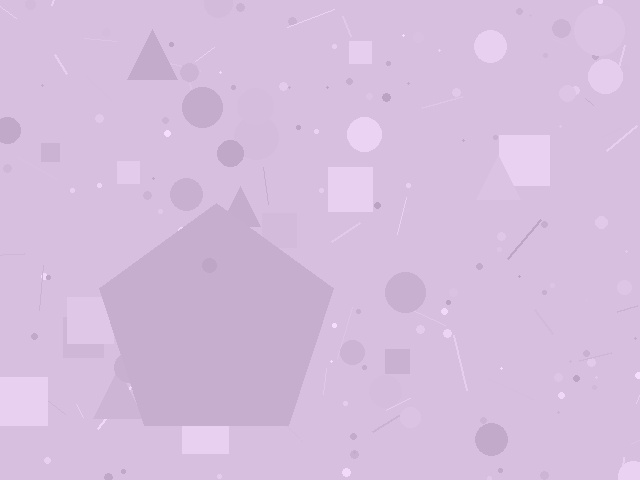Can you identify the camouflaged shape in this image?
The camouflaged shape is a pentagon.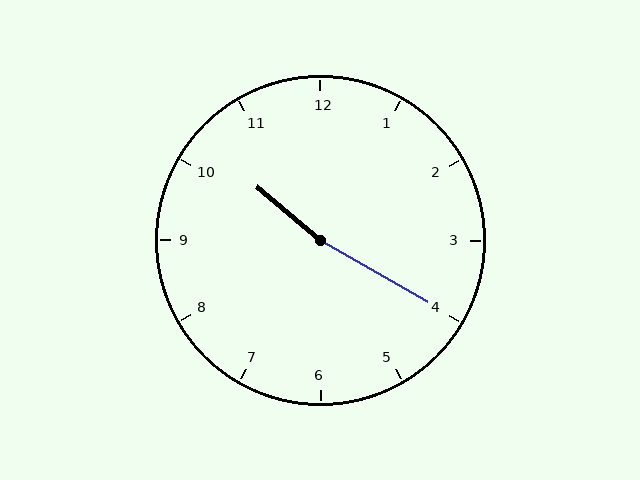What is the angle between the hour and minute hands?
Approximately 170 degrees.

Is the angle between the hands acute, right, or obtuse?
It is obtuse.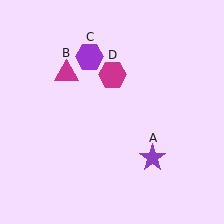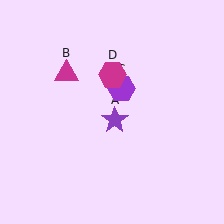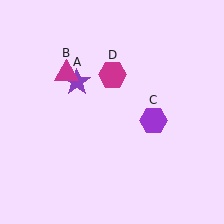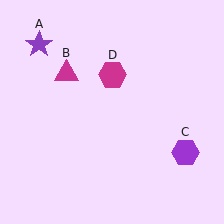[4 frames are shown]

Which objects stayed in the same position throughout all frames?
Magenta triangle (object B) and magenta hexagon (object D) remained stationary.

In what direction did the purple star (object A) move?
The purple star (object A) moved up and to the left.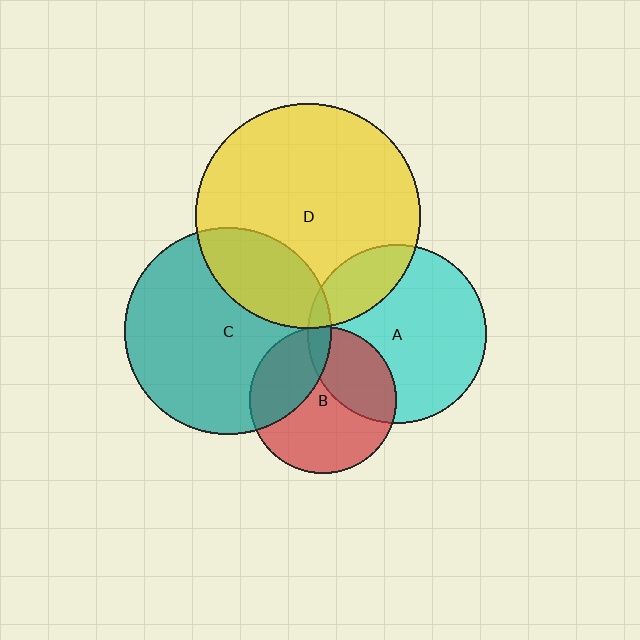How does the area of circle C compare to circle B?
Approximately 2.0 times.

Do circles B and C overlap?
Yes.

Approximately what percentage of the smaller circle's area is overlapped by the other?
Approximately 30%.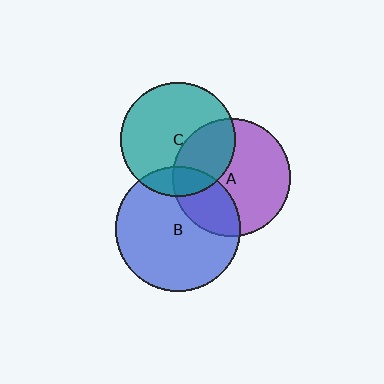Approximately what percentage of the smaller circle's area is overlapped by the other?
Approximately 15%.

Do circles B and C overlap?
Yes.